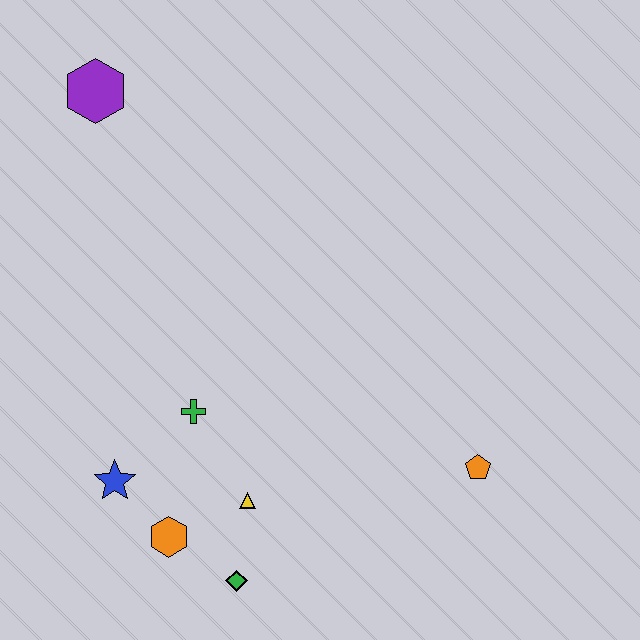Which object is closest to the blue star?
The orange hexagon is closest to the blue star.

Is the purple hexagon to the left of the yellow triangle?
Yes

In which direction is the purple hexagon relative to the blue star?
The purple hexagon is above the blue star.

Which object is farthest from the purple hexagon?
The orange pentagon is farthest from the purple hexagon.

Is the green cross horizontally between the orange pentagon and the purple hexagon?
Yes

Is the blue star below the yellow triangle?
No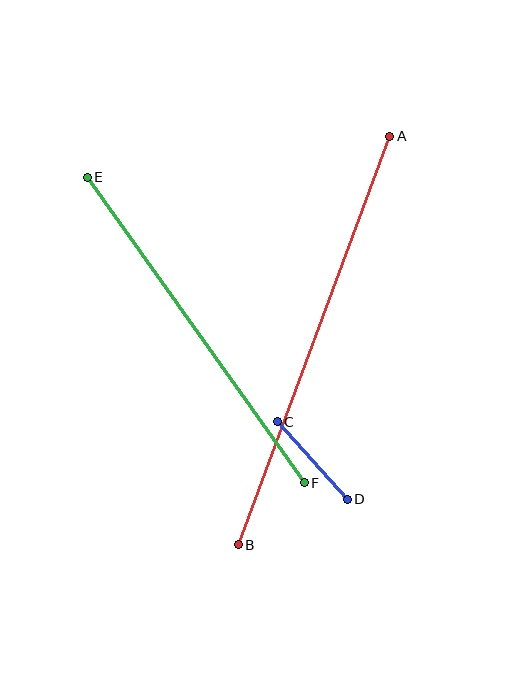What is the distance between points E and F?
The distance is approximately 375 pixels.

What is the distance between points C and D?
The distance is approximately 104 pixels.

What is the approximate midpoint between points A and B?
The midpoint is at approximately (314, 341) pixels.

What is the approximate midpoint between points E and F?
The midpoint is at approximately (196, 330) pixels.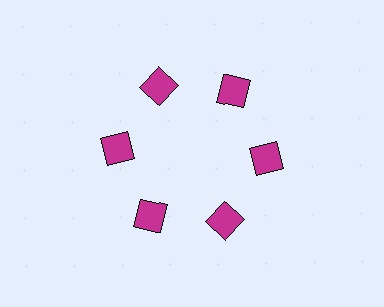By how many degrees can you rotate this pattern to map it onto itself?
The pattern maps onto itself every 60 degrees of rotation.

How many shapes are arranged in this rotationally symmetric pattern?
There are 6 shapes, arranged in 6 groups of 1.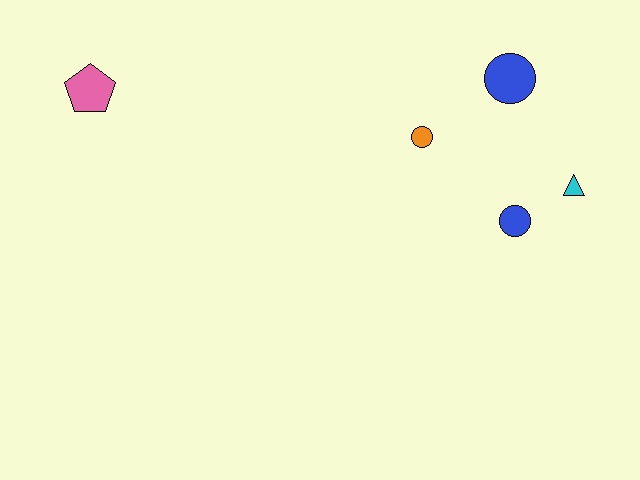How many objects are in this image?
There are 5 objects.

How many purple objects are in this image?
There are no purple objects.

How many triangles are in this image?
There is 1 triangle.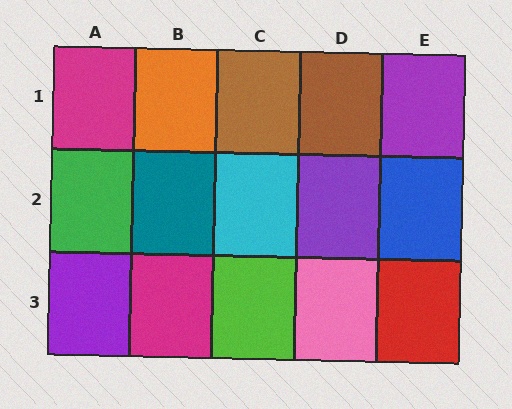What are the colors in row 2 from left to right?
Green, teal, cyan, purple, blue.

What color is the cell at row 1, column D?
Brown.